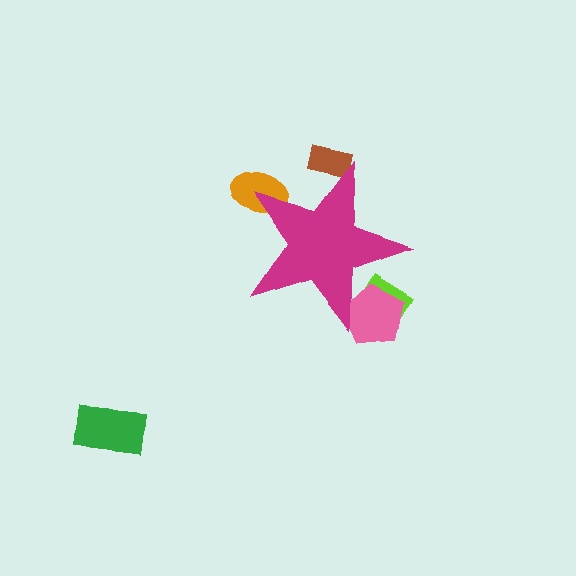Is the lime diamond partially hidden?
Yes, the lime diamond is partially hidden behind the magenta star.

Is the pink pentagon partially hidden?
Yes, the pink pentagon is partially hidden behind the magenta star.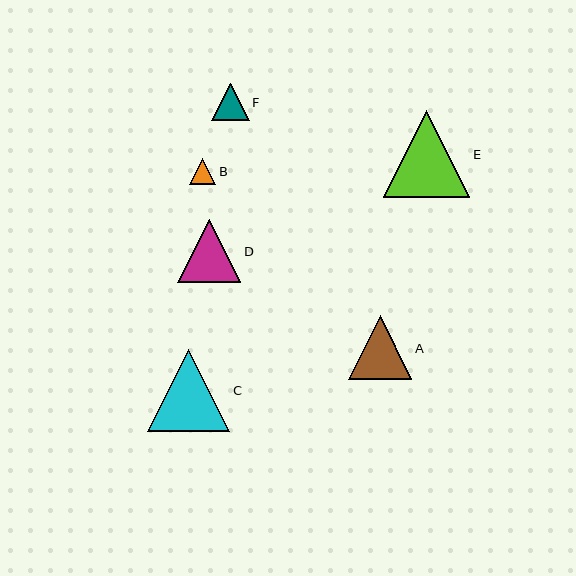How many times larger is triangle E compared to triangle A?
Triangle E is approximately 1.4 times the size of triangle A.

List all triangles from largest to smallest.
From largest to smallest: E, C, A, D, F, B.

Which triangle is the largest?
Triangle E is the largest with a size of approximately 86 pixels.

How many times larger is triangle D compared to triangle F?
Triangle D is approximately 1.7 times the size of triangle F.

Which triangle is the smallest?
Triangle B is the smallest with a size of approximately 26 pixels.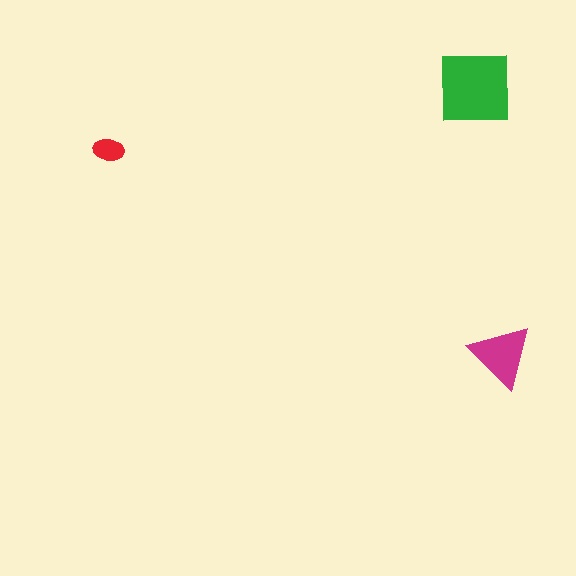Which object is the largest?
The green square.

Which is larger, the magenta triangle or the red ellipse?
The magenta triangle.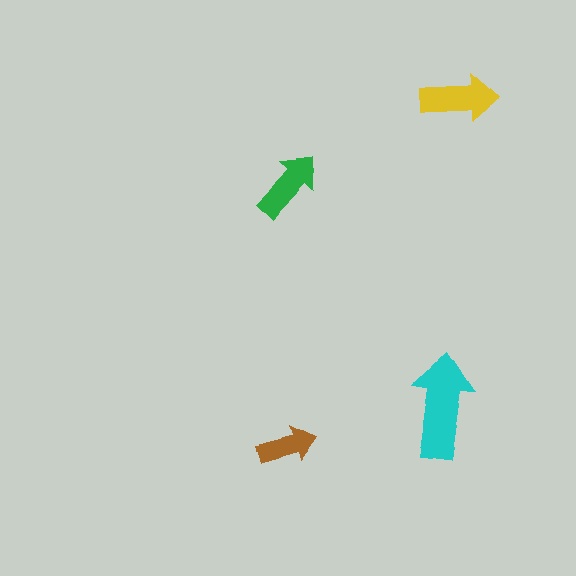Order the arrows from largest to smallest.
the cyan one, the yellow one, the green one, the brown one.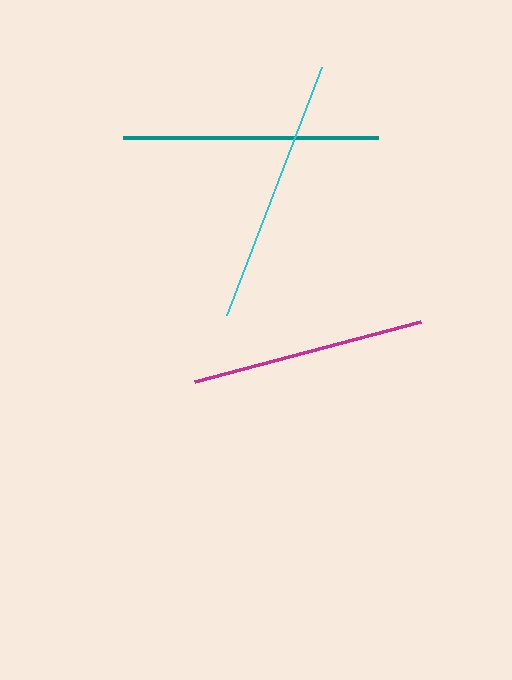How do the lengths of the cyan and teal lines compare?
The cyan and teal lines are approximately the same length.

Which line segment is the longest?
The cyan line is the longest at approximately 265 pixels.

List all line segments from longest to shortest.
From longest to shortest: cyan, teal, magenta.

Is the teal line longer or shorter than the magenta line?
The teal line is longer than the magenta line.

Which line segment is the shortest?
The magenta line is the shortest at approximately 234 pixels.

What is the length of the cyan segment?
The cyan segment is approximately 265 pixels long.